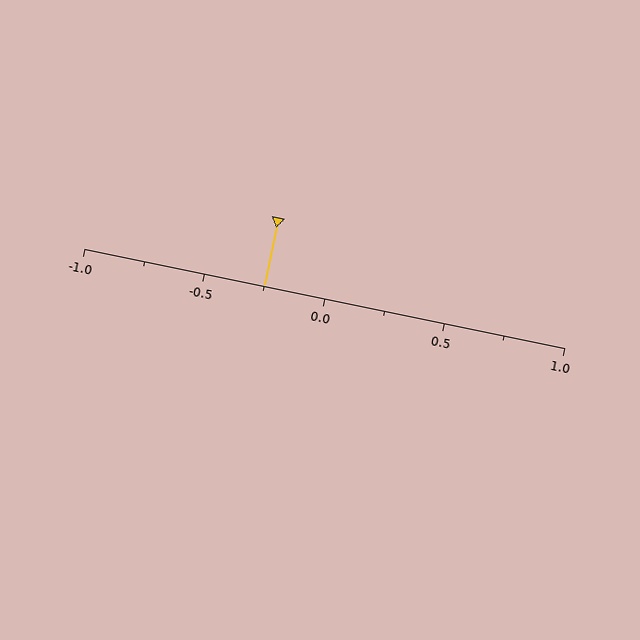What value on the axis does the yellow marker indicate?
The marker indicates approximately -0.25.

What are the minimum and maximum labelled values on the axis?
The axis runs from -1.0 to 1.0.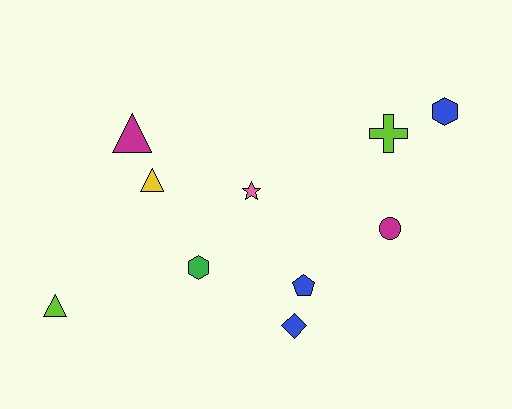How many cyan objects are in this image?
There are no cyan objects.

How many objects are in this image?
There are 10 objects.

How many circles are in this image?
There is 1 circle.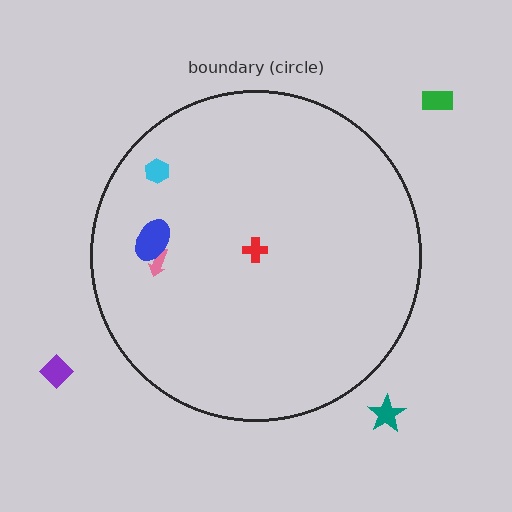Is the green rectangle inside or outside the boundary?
Outside.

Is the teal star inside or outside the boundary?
Outside.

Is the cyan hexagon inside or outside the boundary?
Inside.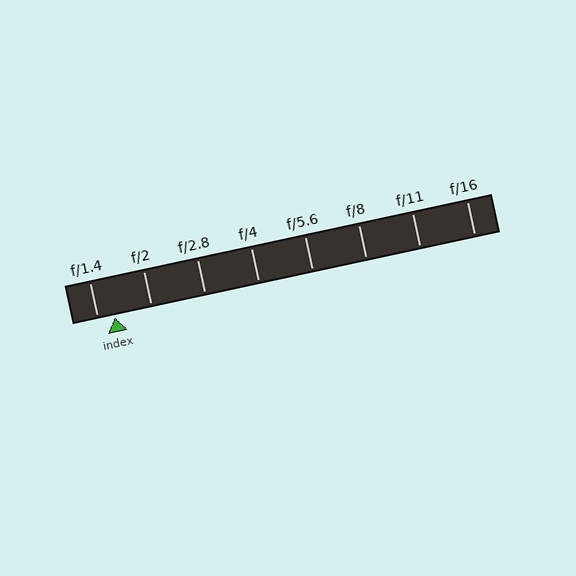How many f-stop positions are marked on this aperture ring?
There are 8 f-stop positions marked.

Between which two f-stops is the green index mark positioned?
The index mark is between f/1.4 and f/2.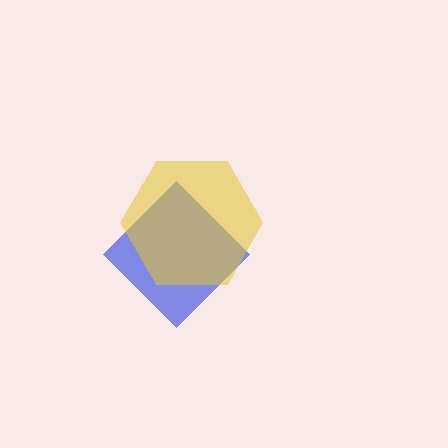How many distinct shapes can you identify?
There are 2 distinct shapes: a blue diamond, a yellow hexagon.